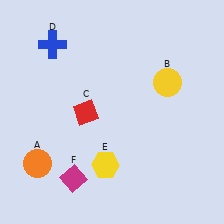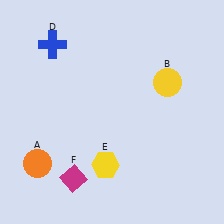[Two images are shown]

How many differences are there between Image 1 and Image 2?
There is 1 difference between the two images.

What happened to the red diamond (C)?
The red diamond (C) was removed in Image 2. It was in the bottom-left area of Image 1.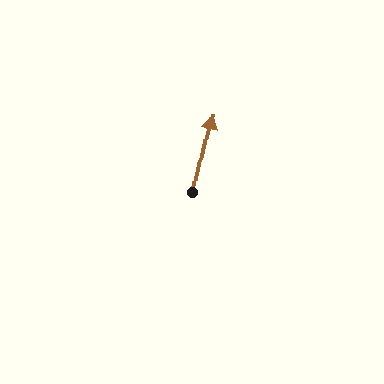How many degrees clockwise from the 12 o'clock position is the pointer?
Approximately 13 degrees.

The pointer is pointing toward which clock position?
Roughly 12 o'clock.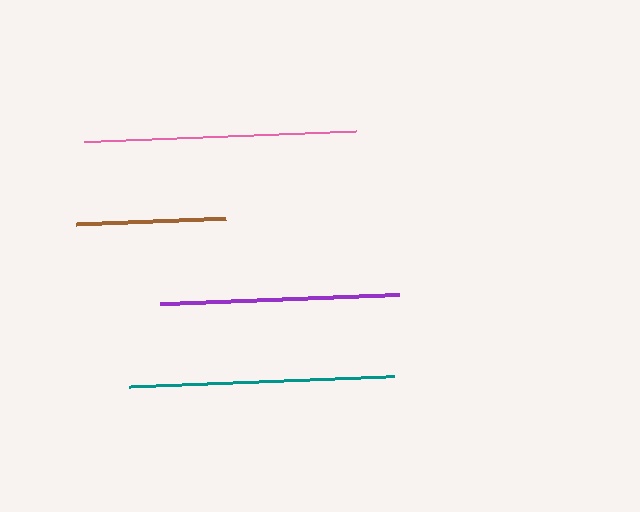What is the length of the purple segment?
The purple segment is approximately 239 pixels long.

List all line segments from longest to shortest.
From longest to shortest: pink, teal, purple, brown.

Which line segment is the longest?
The pink line is the longest at approximately 272 pixels.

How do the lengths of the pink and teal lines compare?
The pink and teal lines are approximately the same length.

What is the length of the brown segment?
The brown segment is approximately 149 pixels long.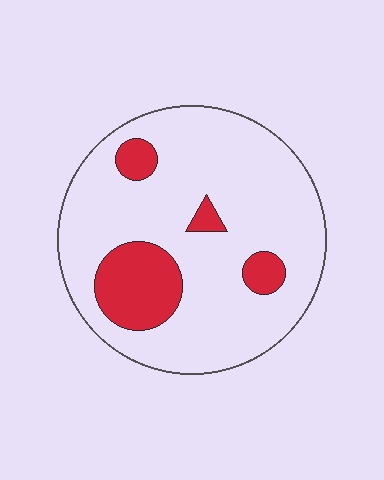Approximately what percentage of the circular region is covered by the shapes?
Approximately 20%.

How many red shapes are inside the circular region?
4.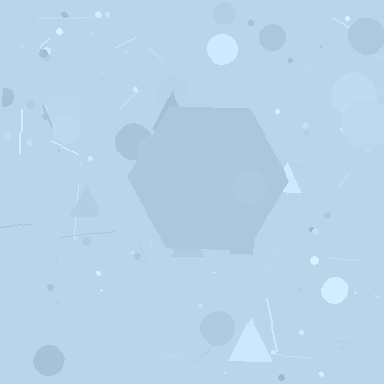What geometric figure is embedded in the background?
A hexagon is embedded in the background.